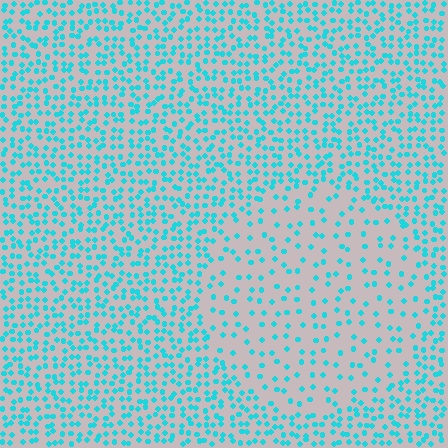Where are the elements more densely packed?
The elements are more densely packed outside the circle boundary.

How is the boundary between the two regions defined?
The boundary is defined by a change in element density (approximately 2.3x ratio). All elements are the same color, size, and shape.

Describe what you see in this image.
The image contains small cyan elements arranged at two different densities. A circle-shaped region is visible where the elements are less densely packed than the surrounding area.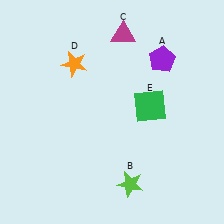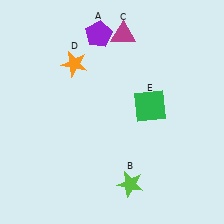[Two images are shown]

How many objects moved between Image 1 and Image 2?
1 object moved between the two images.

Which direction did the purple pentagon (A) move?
The purple pentagon (A) moved left.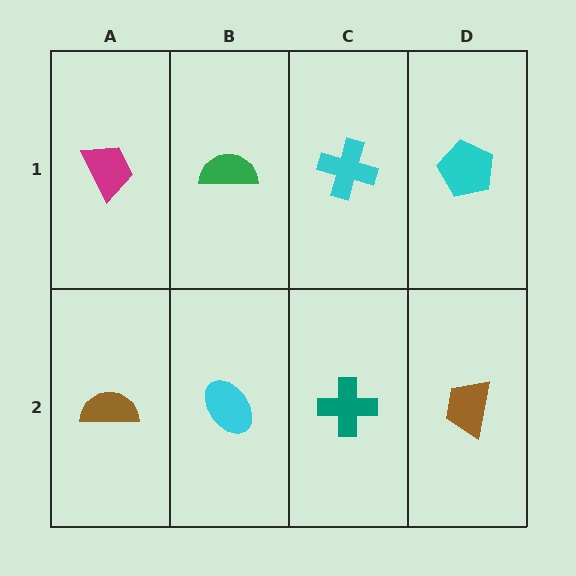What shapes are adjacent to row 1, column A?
A brown semicircle (row 2, column A), a green semicircle (row 1, column B).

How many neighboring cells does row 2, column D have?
2.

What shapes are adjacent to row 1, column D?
A brown trapezoid (row 2, column D), a cyan cross (row 1, column C).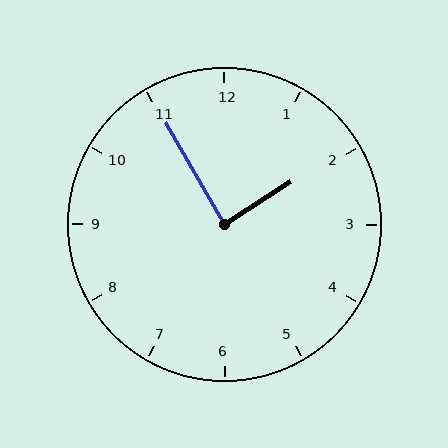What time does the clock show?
1:55.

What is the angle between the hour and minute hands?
Approximately 88 degrees.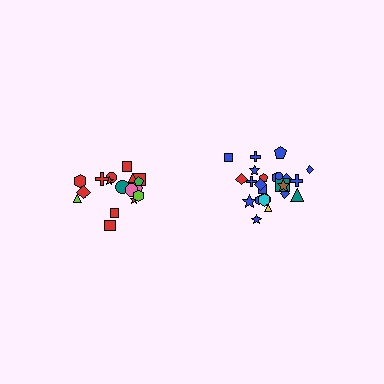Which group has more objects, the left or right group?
The right group.